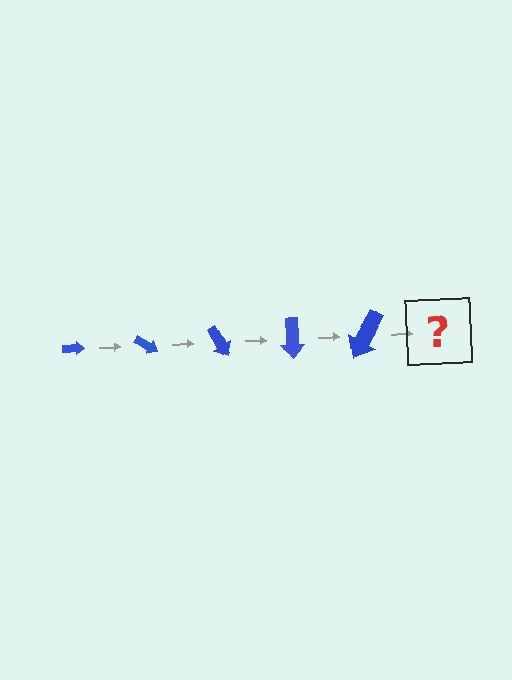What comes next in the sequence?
The next element should be an arrow, larger than the previous one and rotated 150 degrees from the start.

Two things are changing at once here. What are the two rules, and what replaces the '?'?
The two rules are that the arrow grows larger each step and it rotates 30 degrees each step. The '?' should be an arrow, larger than the previous one and rotated 150 degrees from the start.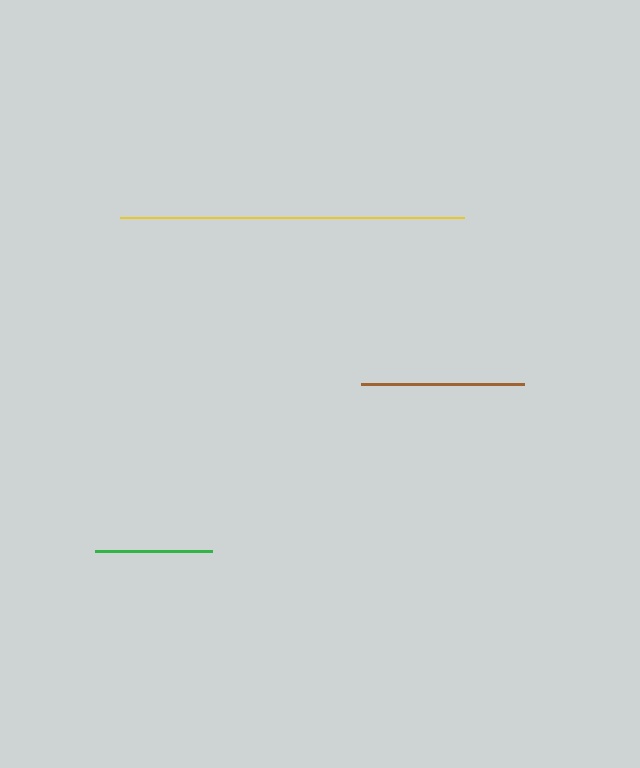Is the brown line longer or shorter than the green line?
The brown line is longer than the green line.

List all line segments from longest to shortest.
From longest to shortest: yellow, brown, green.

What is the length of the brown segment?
The brown segment is approximately 163 pixels long.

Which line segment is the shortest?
The green line is the shortest at approximately 117 pixels.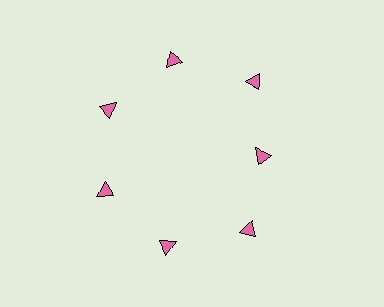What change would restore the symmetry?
The symmetry would be restored by moving it outward, back onto the ring so that all 7 triangles sit at equal angles and equal distance from the center.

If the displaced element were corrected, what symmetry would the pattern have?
It would have 7-fold rotational symmetry — the pattern would map onto itself every 51 degrees.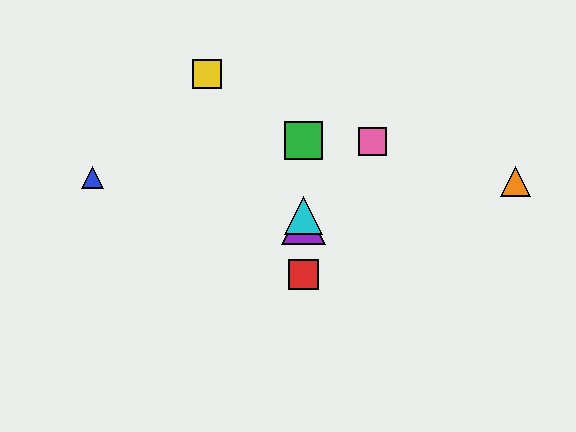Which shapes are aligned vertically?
The red square, the green square, the purple triangle, the cyan triangle are aligned vertically.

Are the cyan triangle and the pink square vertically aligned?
No, the cyan triangle is at x≈303 and the pink square is at x≈373.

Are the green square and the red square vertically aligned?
Yes, both are at x≈303.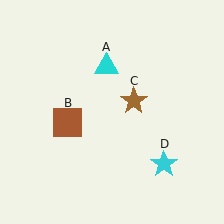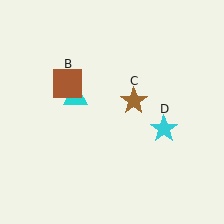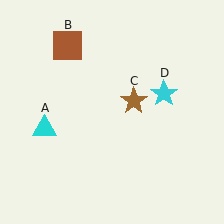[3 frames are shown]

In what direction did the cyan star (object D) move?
The cyan star (object D) moved up.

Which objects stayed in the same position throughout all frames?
Brown star (object C) remained stationary.